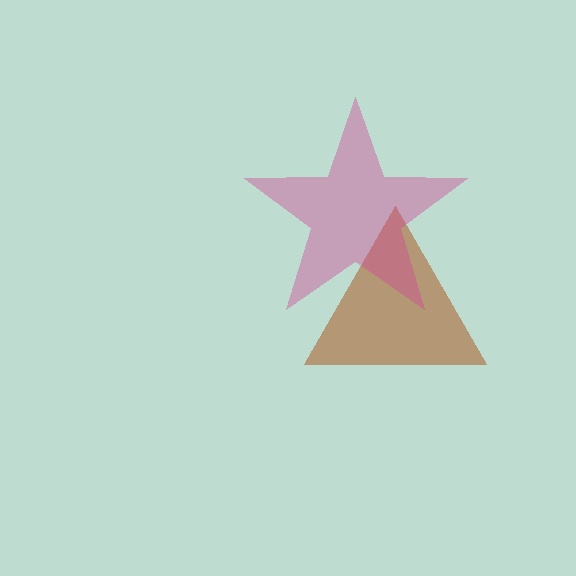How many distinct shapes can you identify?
There are 2 distinct shapes: a brown triangle, a magenta star.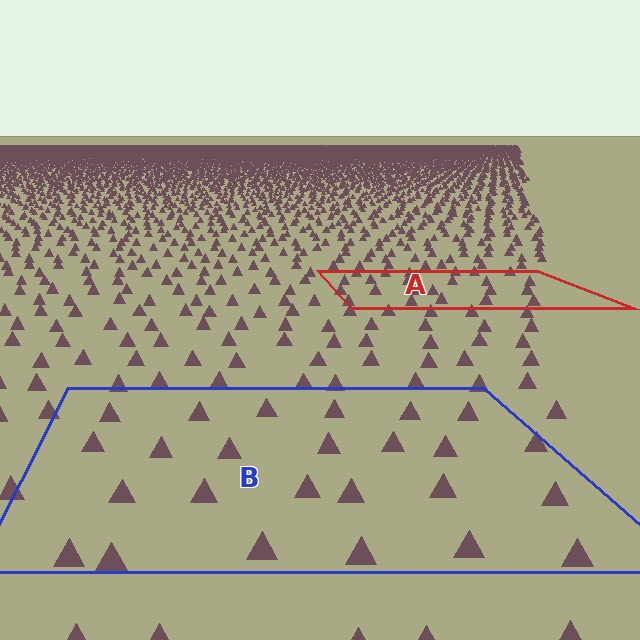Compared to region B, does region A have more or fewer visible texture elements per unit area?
Region A has more texture elements per unit area — they are packed more densely because it is farther away.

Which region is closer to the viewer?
Region B is closer. The texture elements there are larger and more spread out.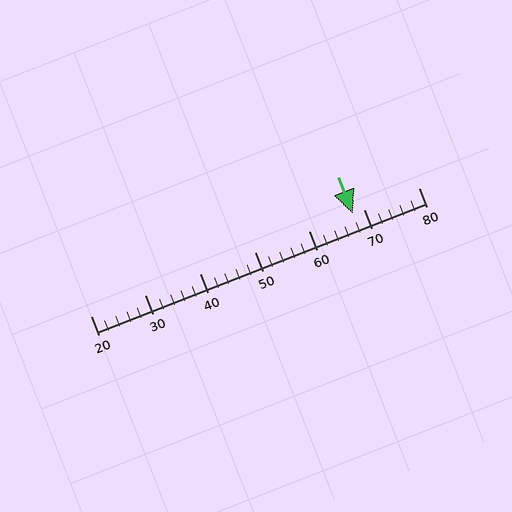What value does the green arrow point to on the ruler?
The green arrow points to approximately 68.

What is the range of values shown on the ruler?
The ruler shows values from 20 to 80.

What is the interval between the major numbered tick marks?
The major tick marks are spaced 10 units apart.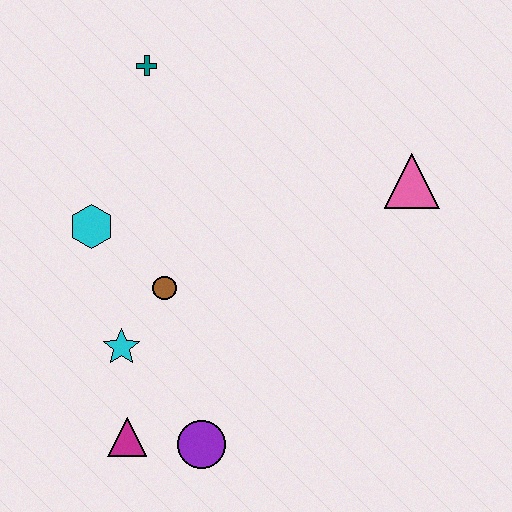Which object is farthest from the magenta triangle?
The pink triangle is farthest from the magenta triangle.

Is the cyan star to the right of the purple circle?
No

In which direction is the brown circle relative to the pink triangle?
The brown circle is to the left of the pink triangle.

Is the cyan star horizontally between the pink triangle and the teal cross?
No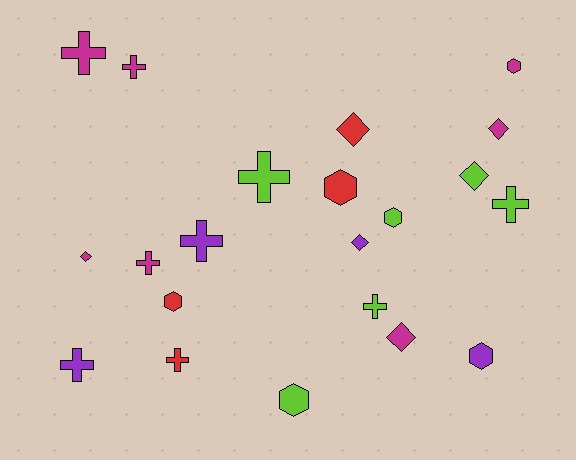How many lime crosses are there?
There are 3 lime crosses.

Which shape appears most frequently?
Cross, with 9 objects.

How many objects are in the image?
There are 21 objects.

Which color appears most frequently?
Magenta, with 7 objects.